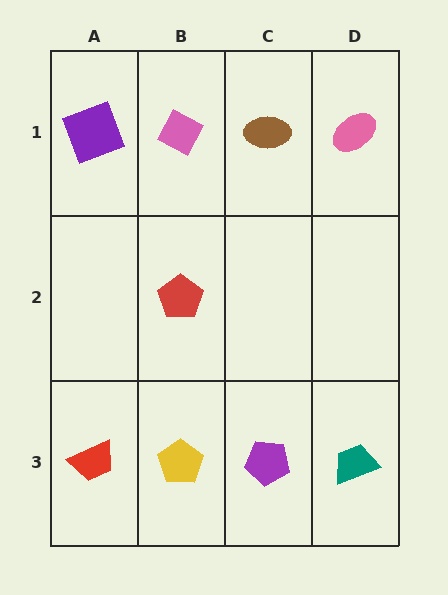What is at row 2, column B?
A red pentagon.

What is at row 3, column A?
A red trapezoid.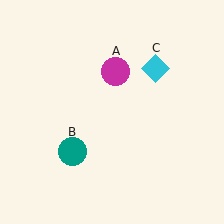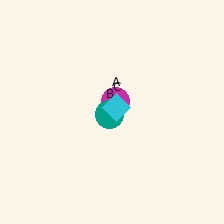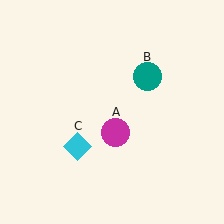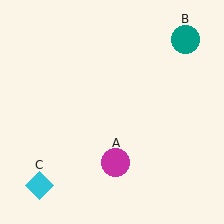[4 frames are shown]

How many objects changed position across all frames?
3 objects changed position: magenta circle (object A), teal circle (object B), cyan diamond (object C).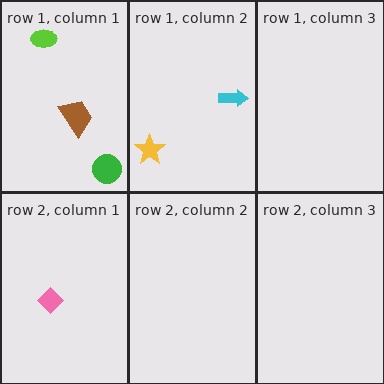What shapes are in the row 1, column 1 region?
The brown trapezoid, the lime ellipse, the green circle.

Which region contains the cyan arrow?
The row 1, column 2 region.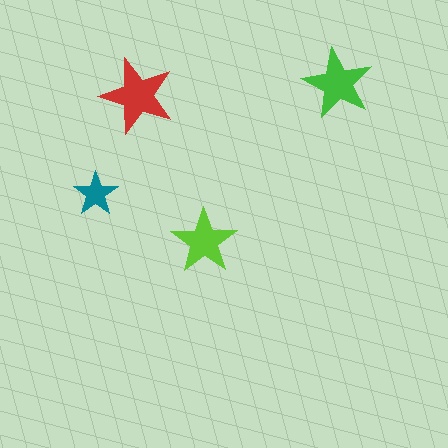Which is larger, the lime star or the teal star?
The lime one.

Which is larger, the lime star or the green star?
The green one.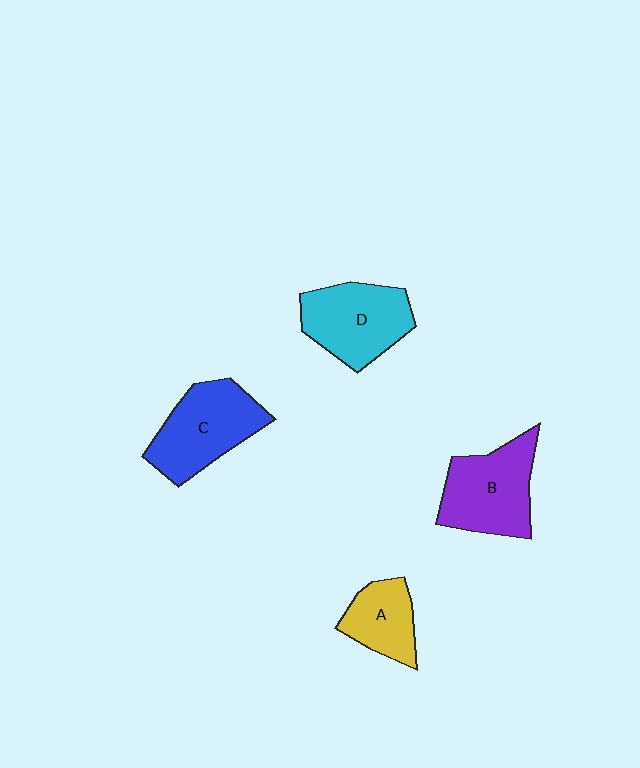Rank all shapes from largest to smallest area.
From largest to smallest: C (blue), B (purple), D (cyan), A (yellow).